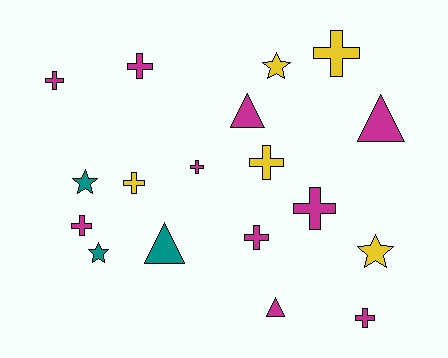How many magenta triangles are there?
There are 3 magenta triangles.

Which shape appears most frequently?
Cross, with 10 objects.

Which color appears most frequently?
Magenta, with 10 objects.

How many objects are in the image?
There are 18 objects.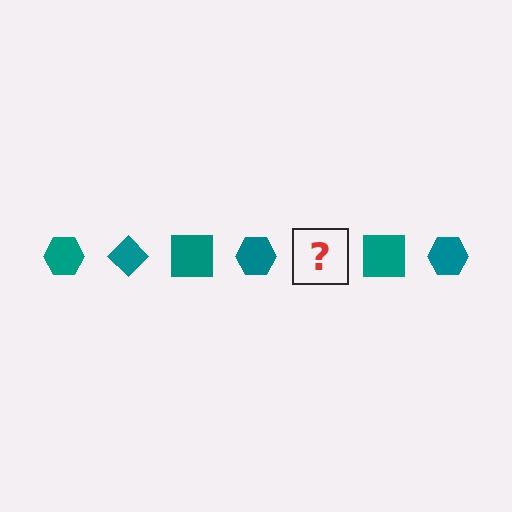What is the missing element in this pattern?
The missing element is a teal diamond.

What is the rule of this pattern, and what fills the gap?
The rule is that the pattern cycles through hexagon, diamond, square shapes in teal. The gap should be filled with a teal diamond.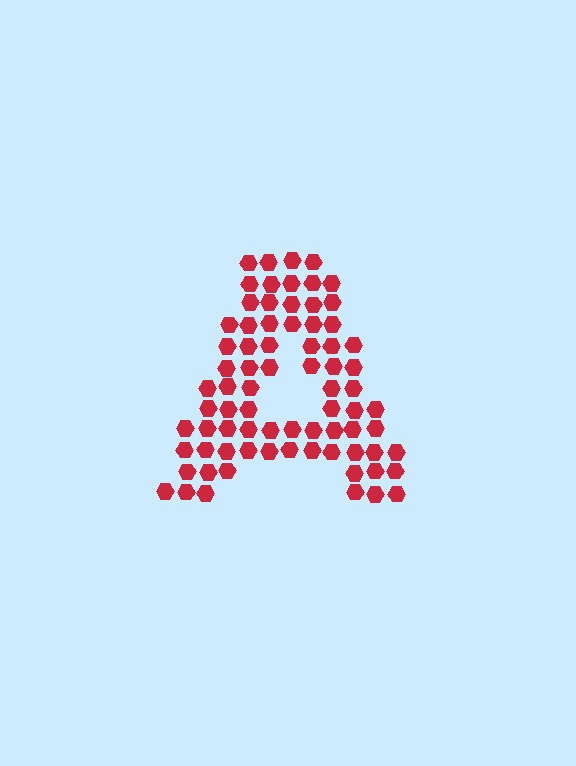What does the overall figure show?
The overall figure shows the letter A.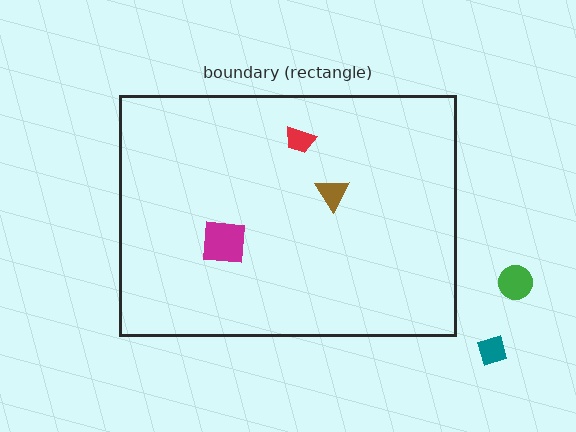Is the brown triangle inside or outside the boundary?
Inside.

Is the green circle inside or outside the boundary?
Outside.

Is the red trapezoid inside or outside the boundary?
Inside.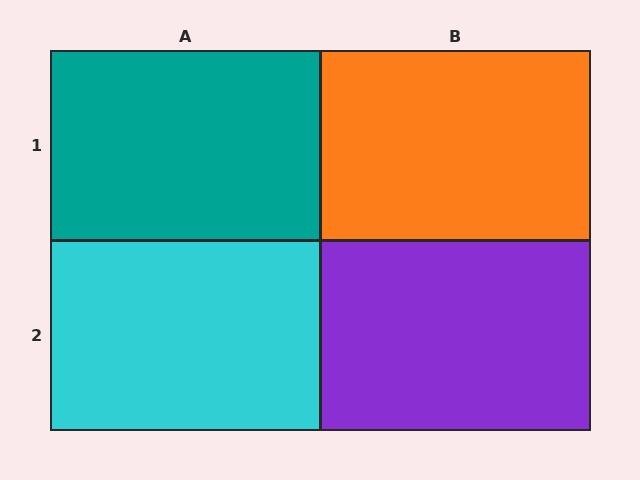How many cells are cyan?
1 cell is cyan.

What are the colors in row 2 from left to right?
Cyan, purple.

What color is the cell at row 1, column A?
Teal.